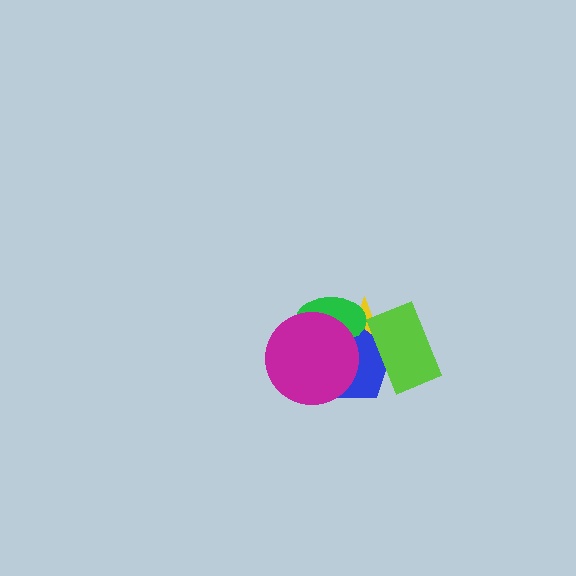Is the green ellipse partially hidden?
Yes, it is partially covered by another shape.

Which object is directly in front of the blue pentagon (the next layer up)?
The green ellipse is directly in front of the blue pentagon.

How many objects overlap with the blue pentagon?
4 objects overlap with the blue pentagon.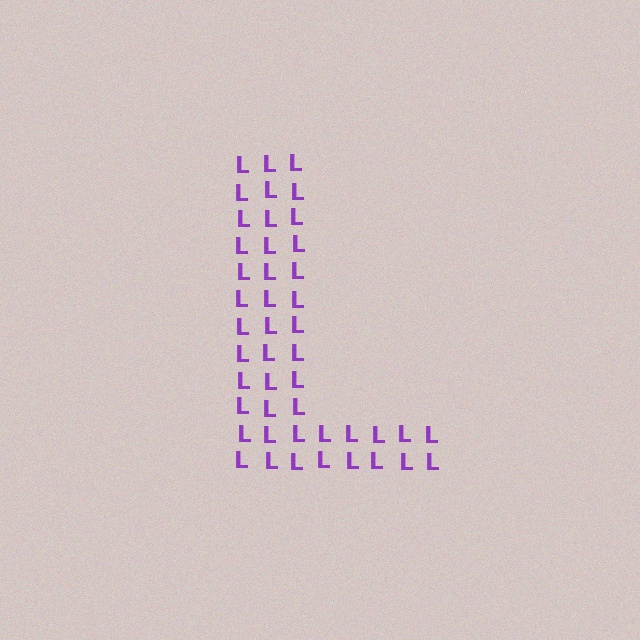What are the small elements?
The small elements are letter L's.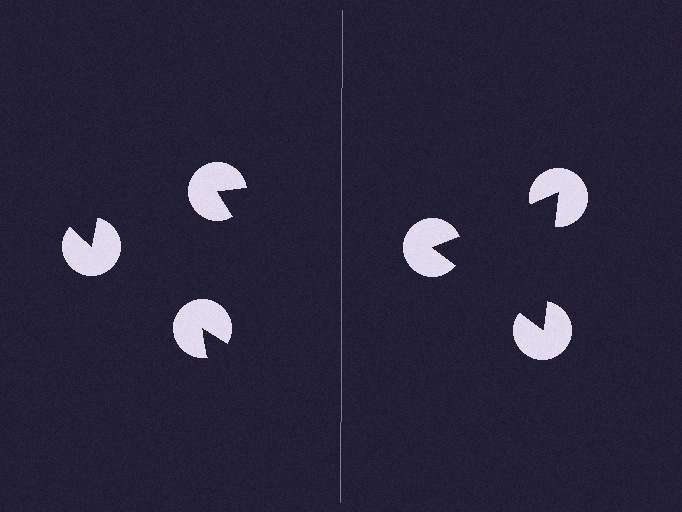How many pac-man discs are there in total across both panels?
6 — 3 on each side.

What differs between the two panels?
The pac-man discs are positioned identically on both sides; only the wedge orientations differ. On the right they align to a triangle; on the left they are misaligned.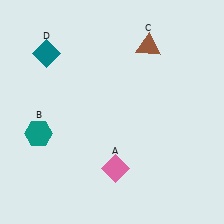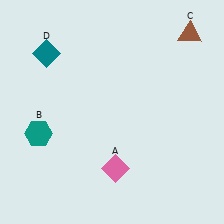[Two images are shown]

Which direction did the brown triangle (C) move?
The brown triangle (C) moved right.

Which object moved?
The brown triangle (C) moved right.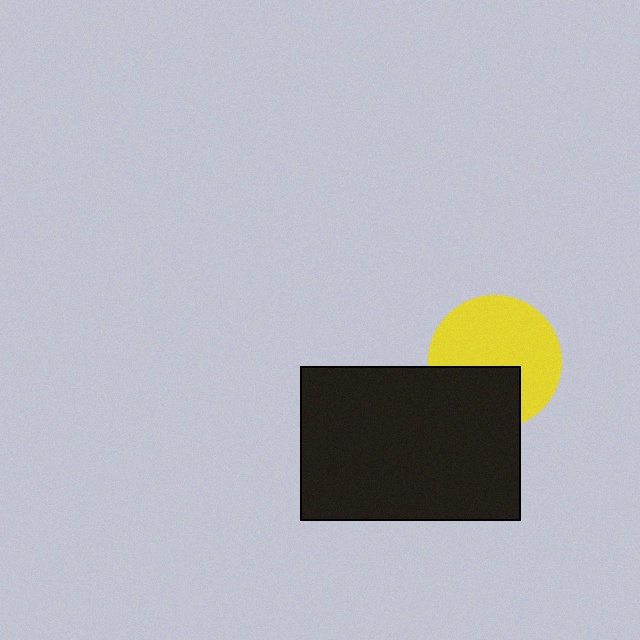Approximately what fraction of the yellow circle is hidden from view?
Roughly 35% of the yellow circle is hidden behind the black rectangle.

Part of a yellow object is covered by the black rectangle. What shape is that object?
It is a circle.